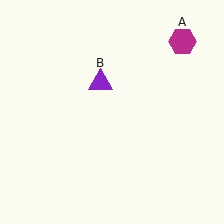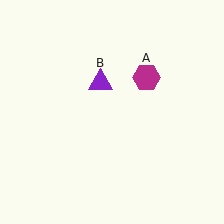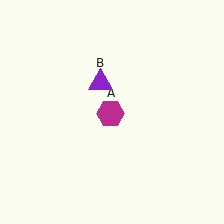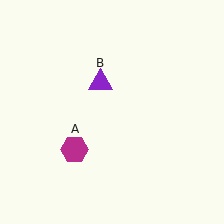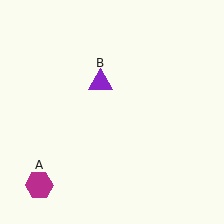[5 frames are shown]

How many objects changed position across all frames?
1 object changed position: magenta hexagon (object A).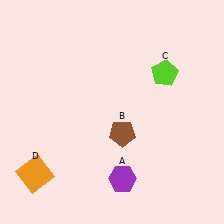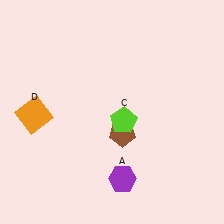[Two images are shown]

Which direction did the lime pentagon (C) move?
The lime pentagon (C) moved down.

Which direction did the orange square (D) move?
The orange square (D) moved up.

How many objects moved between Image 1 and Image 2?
2 objects moved between the two images.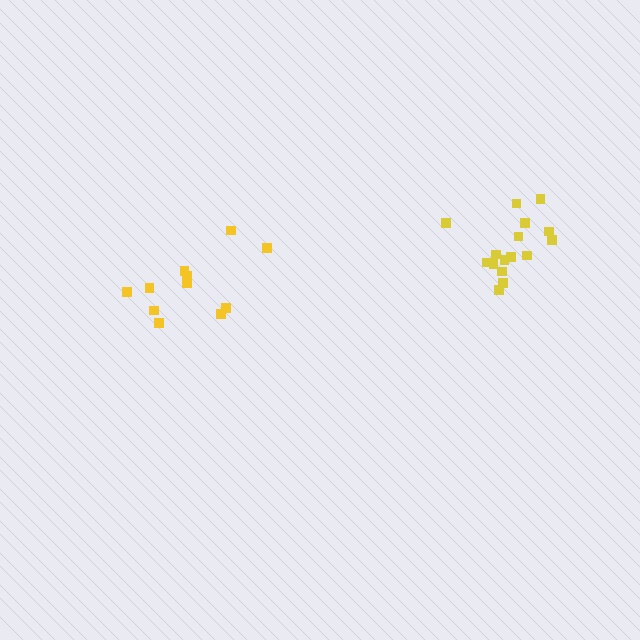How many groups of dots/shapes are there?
There are 2 groups.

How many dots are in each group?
Group 1: 11 dots, Group 2: 16 dots (27 total).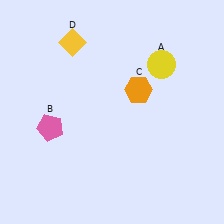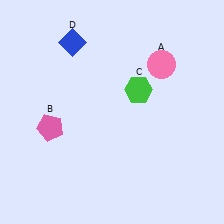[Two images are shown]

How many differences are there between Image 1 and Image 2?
There are 3 differences between the two images.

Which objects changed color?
A changed from yellow to pink. C changed from orange to green. D changed from yellow to blue.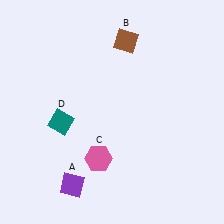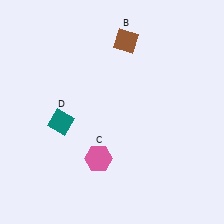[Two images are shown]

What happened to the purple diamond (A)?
The purple diamond (A) was removed in Image 2. It was in the bottom-left area of Image 1.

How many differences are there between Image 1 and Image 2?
There is 1 difference between the two images.